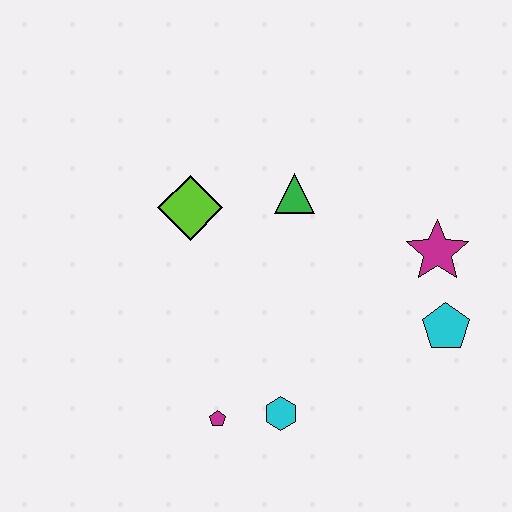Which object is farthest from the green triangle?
The magenta pentagon is farthest from the green triangle.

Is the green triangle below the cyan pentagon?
No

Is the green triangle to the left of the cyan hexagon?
No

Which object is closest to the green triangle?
The lime diamond is closest to the green triangle.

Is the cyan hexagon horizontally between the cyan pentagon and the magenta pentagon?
Yes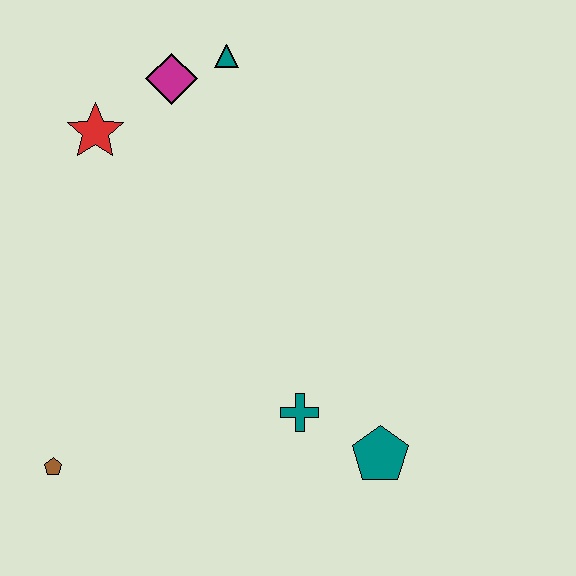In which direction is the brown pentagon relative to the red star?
The brown pentagon is below the red star.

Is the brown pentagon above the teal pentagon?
No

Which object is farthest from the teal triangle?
The brown pentagon is farthest from the teal triangle.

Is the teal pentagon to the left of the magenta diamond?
No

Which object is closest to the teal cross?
The teal pentagon is closest to the teal cross.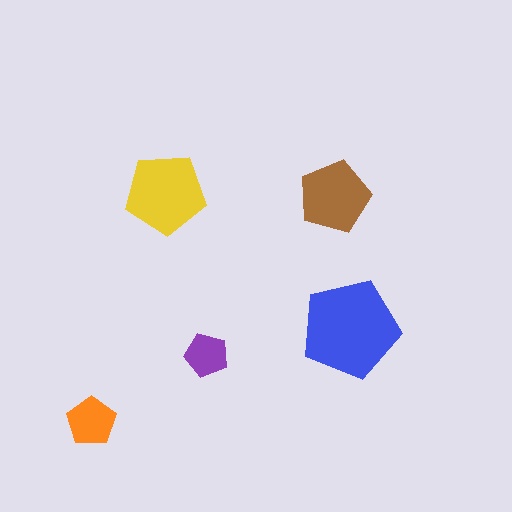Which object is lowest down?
The orange pentagon is bottommost.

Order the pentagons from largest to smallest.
the blue one, the yellow one, the brown one, the orange one, the purple one.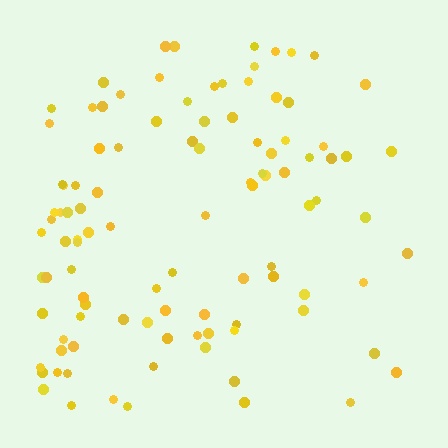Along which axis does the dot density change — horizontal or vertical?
Horizontal.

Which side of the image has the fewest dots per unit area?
The right.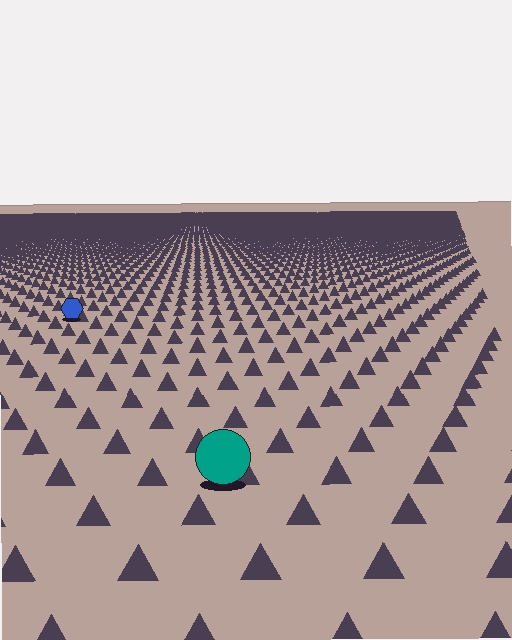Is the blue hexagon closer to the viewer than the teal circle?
No. The teal circle is closer — you can tell from the texture gradient: the ground texture is coarser near it.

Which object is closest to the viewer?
The teal circle is closest. The texture marks near it are larger and more spread out.